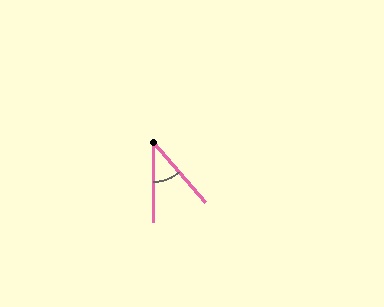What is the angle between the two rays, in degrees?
Approximately 41 degrees.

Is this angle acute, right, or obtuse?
It is acute.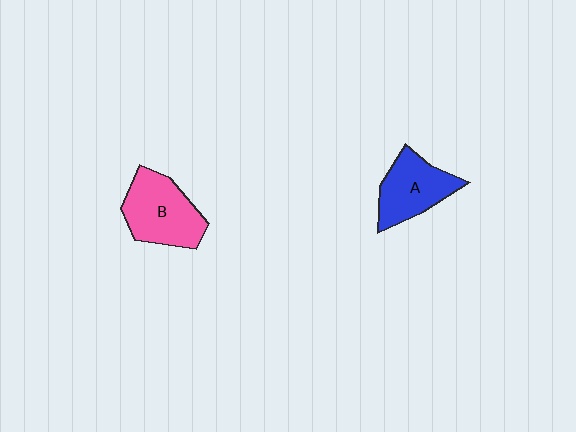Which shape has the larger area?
Shape B (pink).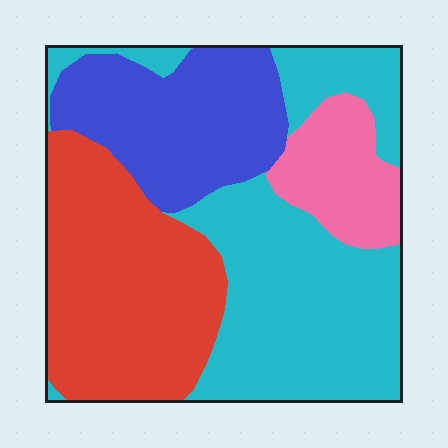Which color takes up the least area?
Pink, at roughly 10%.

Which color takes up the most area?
Cyan, at roughly 40%.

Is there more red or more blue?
Red.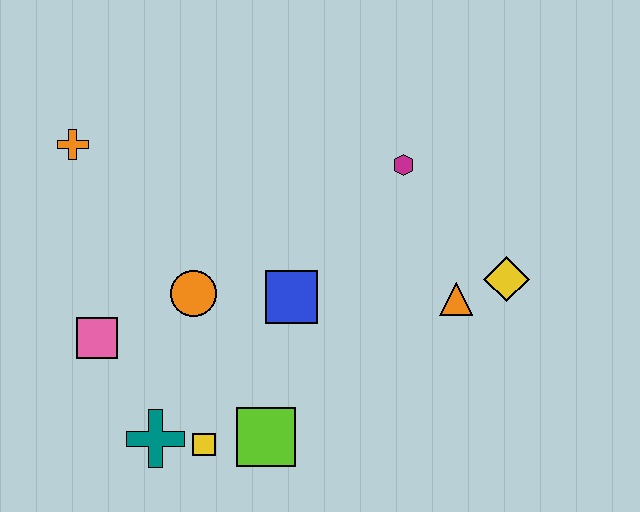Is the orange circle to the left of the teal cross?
No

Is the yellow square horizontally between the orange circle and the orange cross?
No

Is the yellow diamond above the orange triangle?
Yes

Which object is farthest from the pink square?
The yellow diamond is farthest from the pink square.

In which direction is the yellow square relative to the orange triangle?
The yellow square is to the left of the orange triangle.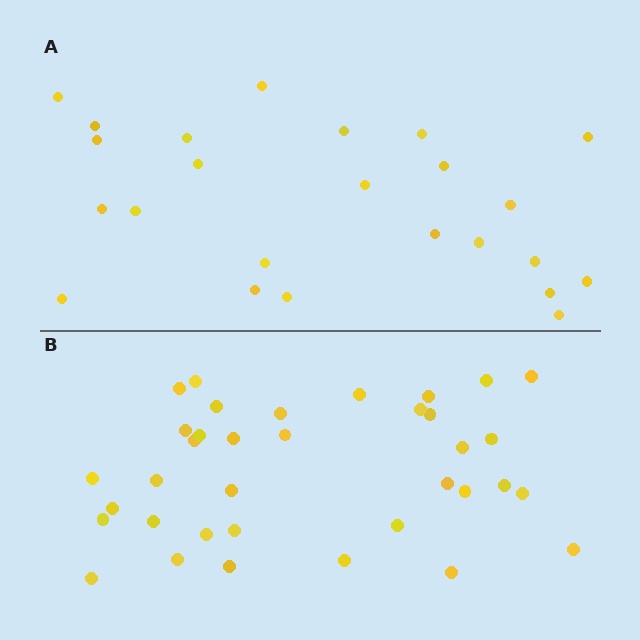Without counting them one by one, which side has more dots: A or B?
Region B (the bottom region) has more dots.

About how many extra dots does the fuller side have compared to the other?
Region B has roughly 12 or so more dots than region A.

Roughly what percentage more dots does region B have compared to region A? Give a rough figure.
About 50% more.